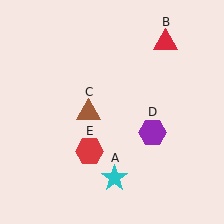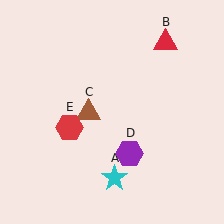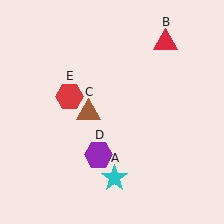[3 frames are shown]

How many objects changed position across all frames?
2 objects changed position: purple hexagon (object D), red hexagon (object E).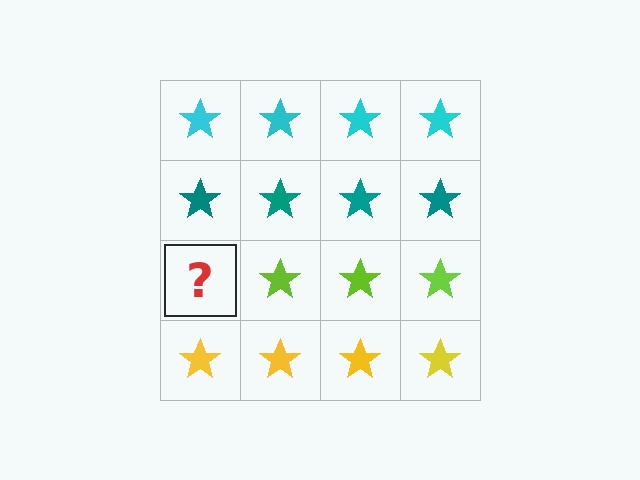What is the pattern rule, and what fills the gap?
The rule is that each row has a consistent color. The gap should be filled with a lime star.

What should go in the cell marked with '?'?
The missing cell should contain a lime star.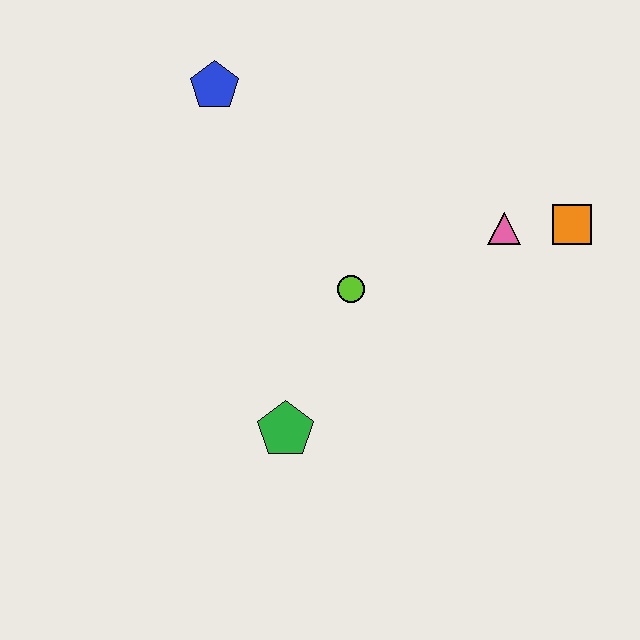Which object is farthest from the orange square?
The blue pentagon is farthest from the orange square.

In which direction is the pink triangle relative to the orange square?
The pink triangle is to the left of the orange square.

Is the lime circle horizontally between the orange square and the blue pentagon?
Yes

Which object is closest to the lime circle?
The green pentagon is closest to the lime circle.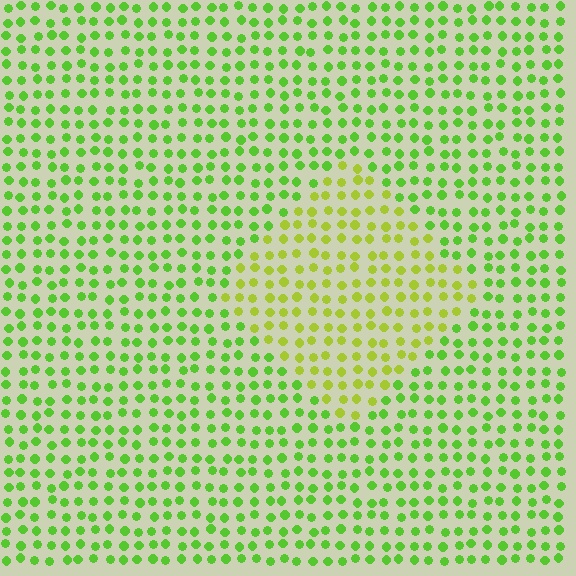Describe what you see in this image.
The image is filled with small lime elements in a uniform arrangement. A diamond-shaped region is visible where the elements are tinted to a slightly different hue, forming a subtle color boundary.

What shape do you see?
I see a diamond.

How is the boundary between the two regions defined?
The boundary is defined purely by a slight shift in hue (about 31 degrees). Spacing, size, and orientation are identical on both sides.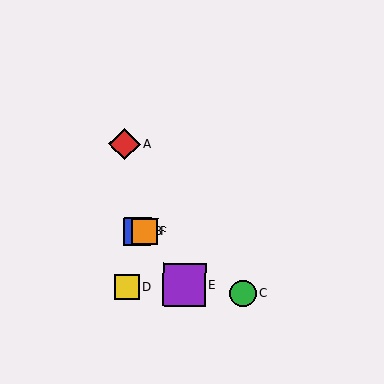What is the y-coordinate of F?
Object F is at y≈231.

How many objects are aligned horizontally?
2 objects (B, F) are aligned horizontally.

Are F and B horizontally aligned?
Yes, both are at y≈231.